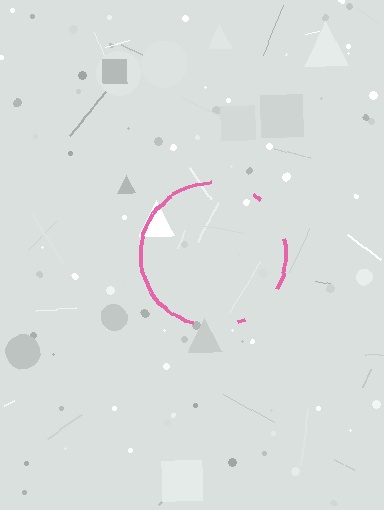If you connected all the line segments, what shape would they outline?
They would outline a circle.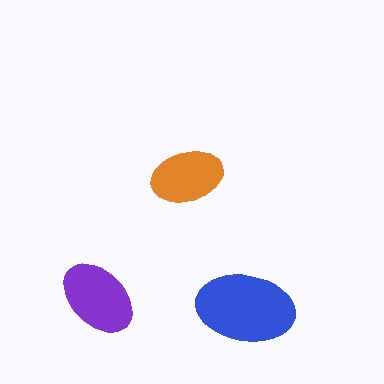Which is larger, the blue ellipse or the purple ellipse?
The blue one.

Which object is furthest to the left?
The purple ellipse is leftmost.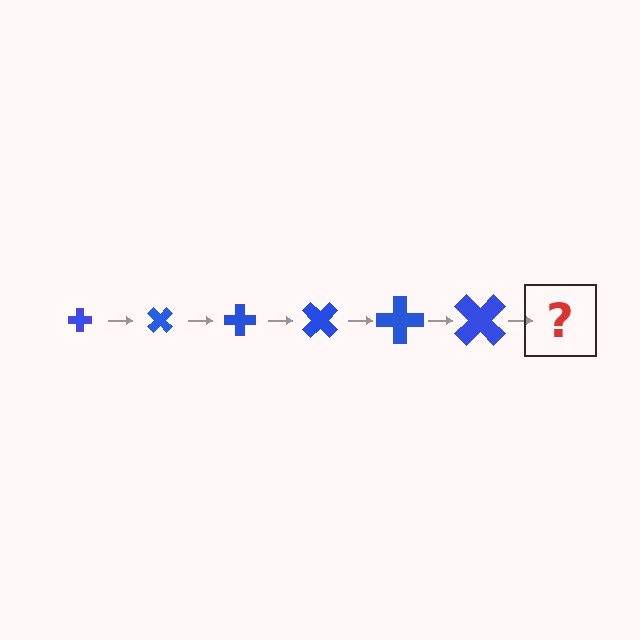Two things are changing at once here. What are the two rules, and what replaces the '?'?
The two rules are that the cross grows larger each step and it rotates 45 degrees each step. The '?' should be a cross, larger than the previous one and rotated 270 degrees from the start.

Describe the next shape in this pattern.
It should be a cross, larger than the previous one and rotated 270 degrees from the start.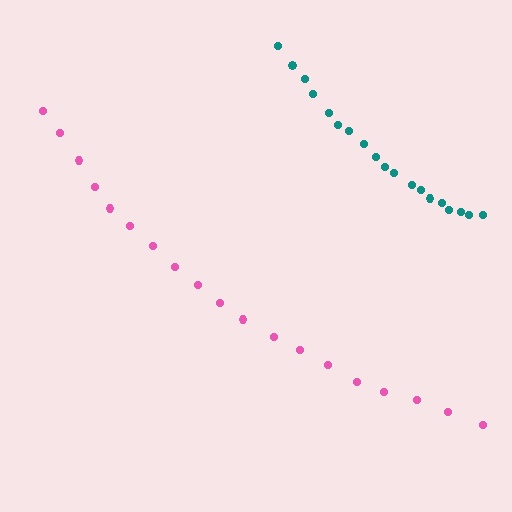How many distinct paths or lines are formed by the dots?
There are 2 distinct paths.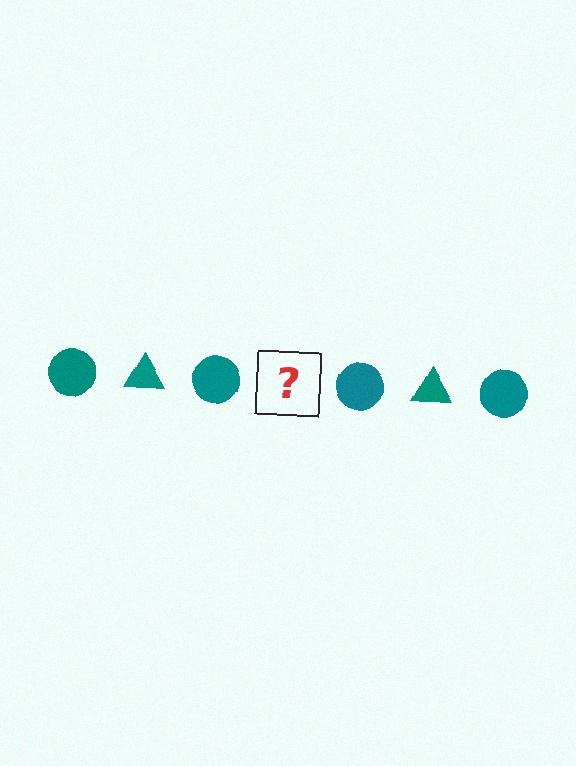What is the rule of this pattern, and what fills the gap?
The rule is that the pattern cycles through circle, triangle shapes in teal. The gap should be filled with a teal triangle.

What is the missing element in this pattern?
The missing element is a teal triangle.